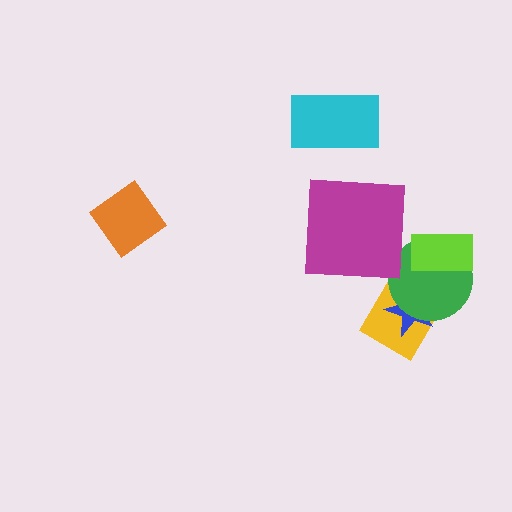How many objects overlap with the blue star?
2 objects overlap with the blue star.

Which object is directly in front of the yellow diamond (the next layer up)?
The blue star is directly in front of the yellow diamond.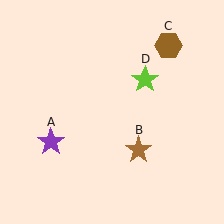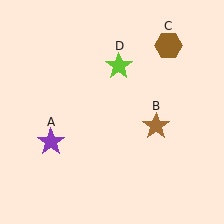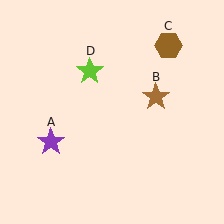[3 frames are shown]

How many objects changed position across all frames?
2 objects changed position: brown star (object B), lime star (object D).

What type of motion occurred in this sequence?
The brown star (object B), lime star (object D) rotated counterclockwise around the center of the scene.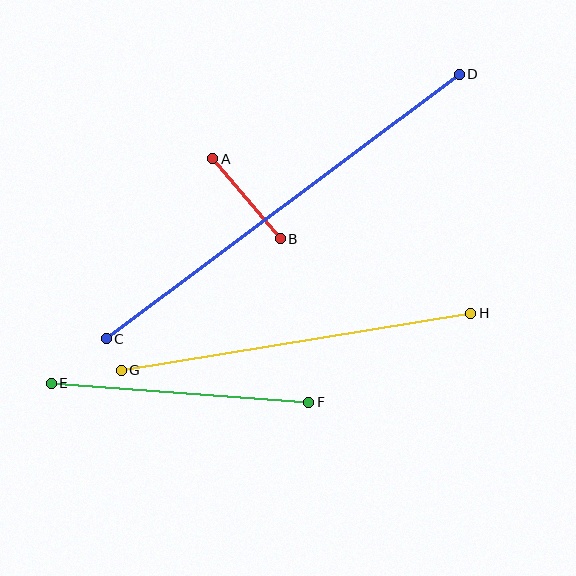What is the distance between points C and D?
The distance is approximately 441 pixels.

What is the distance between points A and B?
The distance is approximately 104 pixels.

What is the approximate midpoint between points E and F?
The midpoint is at approximately (180, 393) pixels.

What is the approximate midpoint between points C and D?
The midpoint is at approximately (283, 207) pixels.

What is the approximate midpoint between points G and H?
The midpoint is at approximately (296, 342) pixels.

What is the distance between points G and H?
The distance is approximately 354 pixels.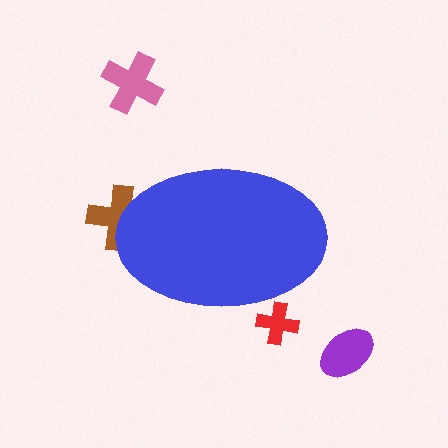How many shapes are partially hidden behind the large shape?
2 shapes are partially hidden.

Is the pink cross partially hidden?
No, the pink cross is fully visible.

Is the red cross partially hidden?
Yes, the red cross is partially hidden behind the blue ellipse.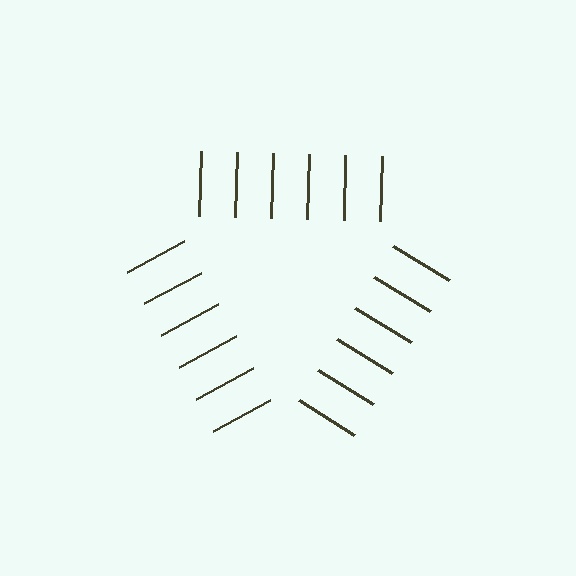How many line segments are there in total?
18 — 6 along each of the 3 edges.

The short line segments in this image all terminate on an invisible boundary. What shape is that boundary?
An illusory triangle — the line segments terminate on its edges but no continuous stroke is drawn.